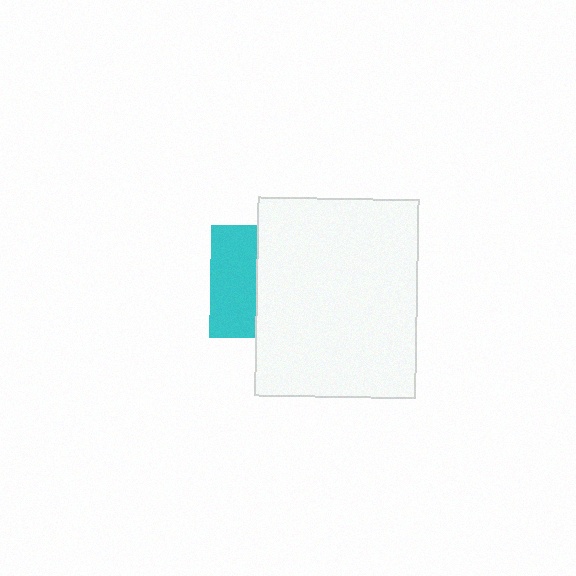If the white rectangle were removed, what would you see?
You would see the complete cyan square.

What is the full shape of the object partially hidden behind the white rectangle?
The partially hidden object is a cyan square.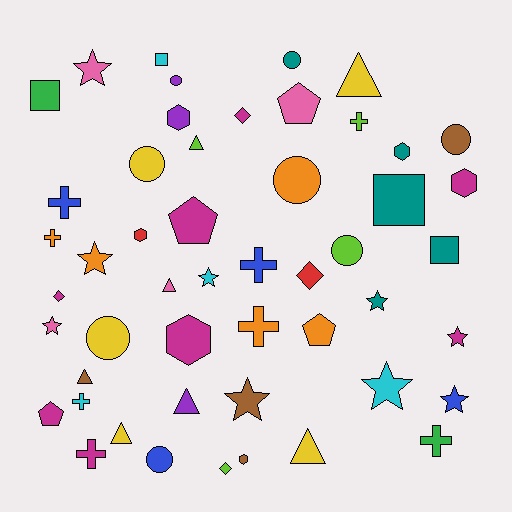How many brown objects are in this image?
There are 4 brown objects.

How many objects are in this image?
There are 50 objects.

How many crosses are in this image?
There are 8 crosses.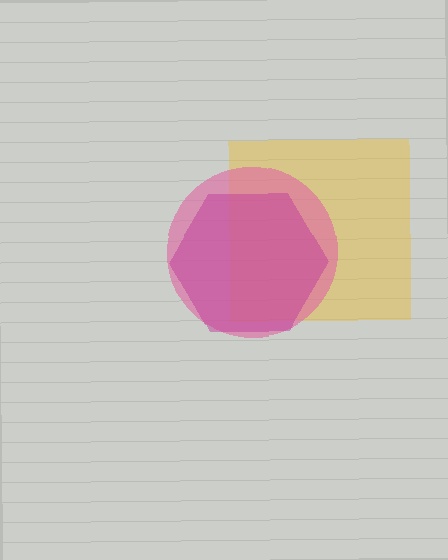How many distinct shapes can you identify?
There are 3 distinct shapes: a yellow square, a pink circle, a magenta hexagon.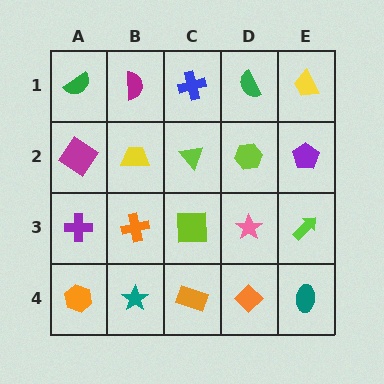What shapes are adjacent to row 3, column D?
A lime hexagon (row 2, column D), an orange diamond (row 4, column D), a lime square (row 3, column C), a lime arrow (row 3, column E).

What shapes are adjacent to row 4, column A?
A purple cross (row 3, column A), a teal star (row 4, column B).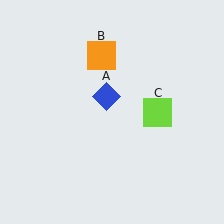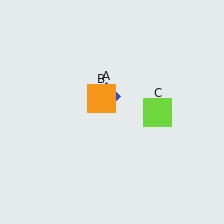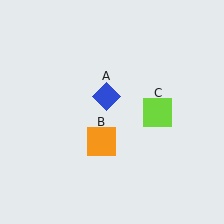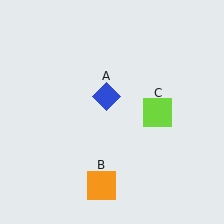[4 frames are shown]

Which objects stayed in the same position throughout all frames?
Blue diamond (object A) and lime square (object C) remained stationary.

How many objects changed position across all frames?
1 object changed position: orange square (object B).